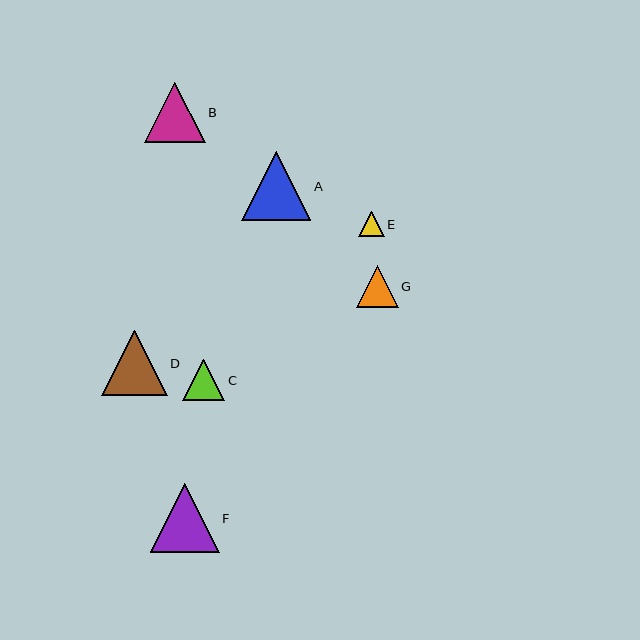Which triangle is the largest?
Triangle A is the largest with a size of approximately 69 pixels.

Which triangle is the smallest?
Triangle E is the smallest with a size of approximately 25 pixels.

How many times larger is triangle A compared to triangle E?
Triangle A is approximately 2.7 times the size of triangle E.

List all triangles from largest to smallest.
From largest to smallest: A, F, D, B, G, C, E.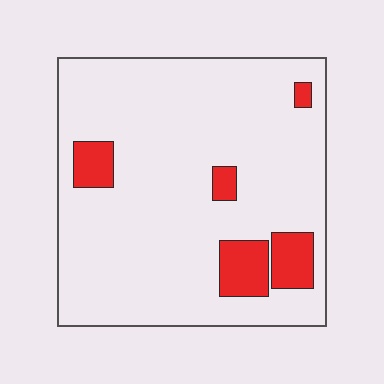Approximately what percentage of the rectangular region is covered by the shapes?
Approximately 10%.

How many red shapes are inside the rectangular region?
5.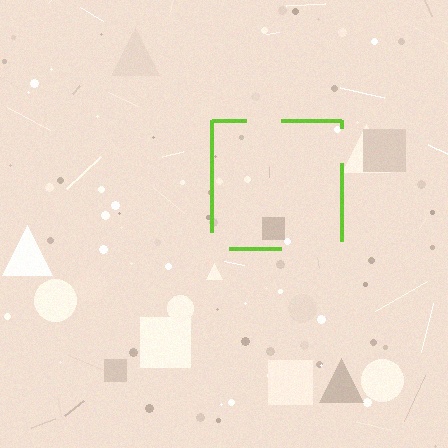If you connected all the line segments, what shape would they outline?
They would outline a square.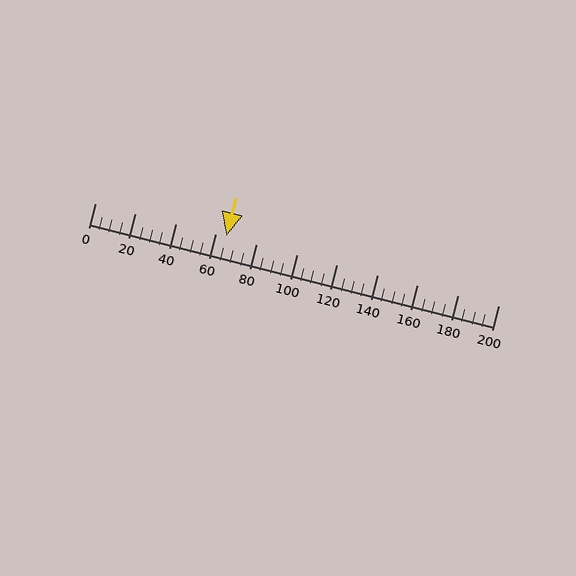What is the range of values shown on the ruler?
The ruler shows values from 0 to 200.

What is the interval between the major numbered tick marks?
The major tick marks are spaced 20 units apart.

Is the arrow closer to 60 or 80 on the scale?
The arrow is closer to 60.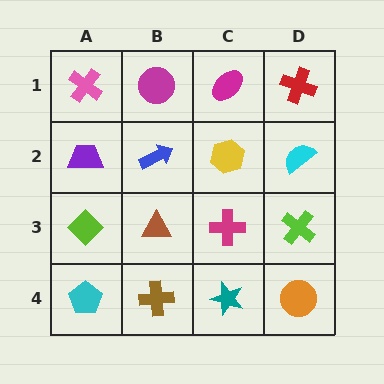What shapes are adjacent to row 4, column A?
A lime diamond (row 3, column A), a brown cross (row 4, column B).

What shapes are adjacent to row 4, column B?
A brown triangle (row 3, column B), a cyan pentagon (row 4, column A), a teal star (row 4, column C).